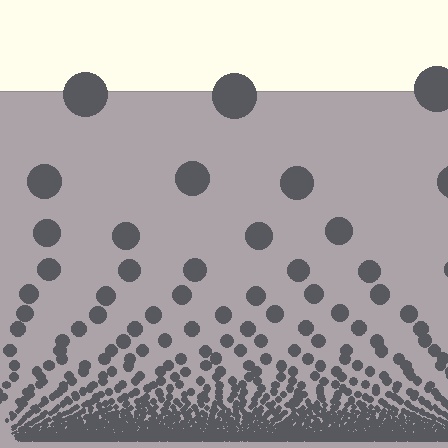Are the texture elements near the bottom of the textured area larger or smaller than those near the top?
Smaller. The gradient is inverted — elements near the bottom are smaller and denser.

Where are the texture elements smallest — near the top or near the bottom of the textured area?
Near the bottom.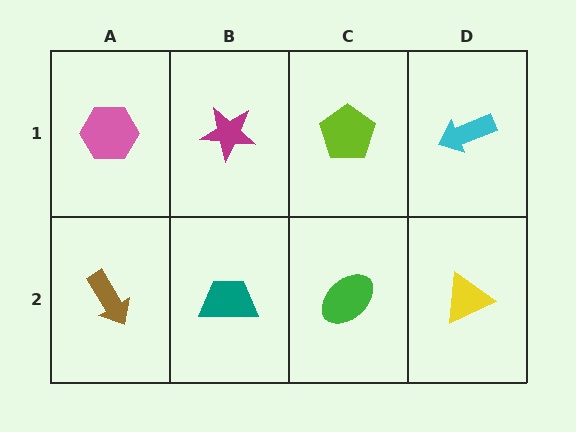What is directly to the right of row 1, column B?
A lime pentagon.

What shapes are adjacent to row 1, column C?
A green ellipse (row 2, column C), a magenta star (row 1, column B), a cyan arrow (row 1, column D).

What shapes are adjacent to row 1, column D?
A yellow triangle (row 2, column D), a lime pentagon (row 1, column C).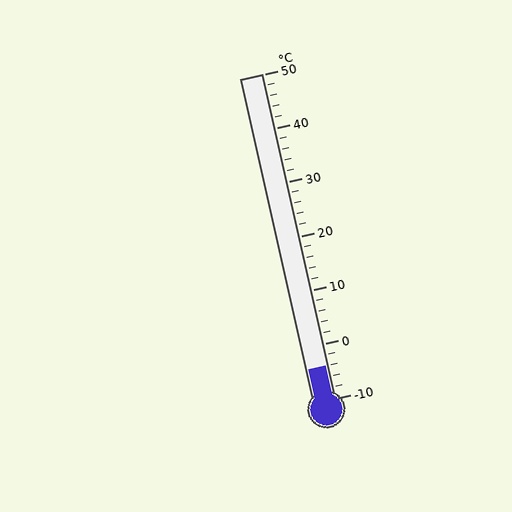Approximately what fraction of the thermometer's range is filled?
The thermometer is filled to approximately 10% of its range.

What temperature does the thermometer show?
The thermometer shows approximately -4°C.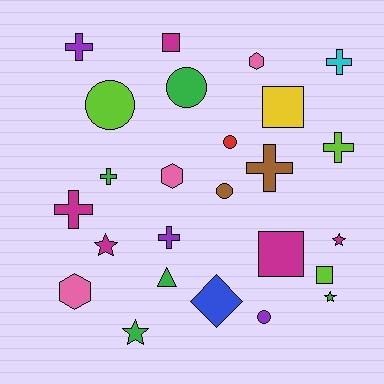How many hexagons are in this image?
There are 3 hexagons.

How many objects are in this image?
There are 25 objects.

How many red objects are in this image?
There is 1 red object.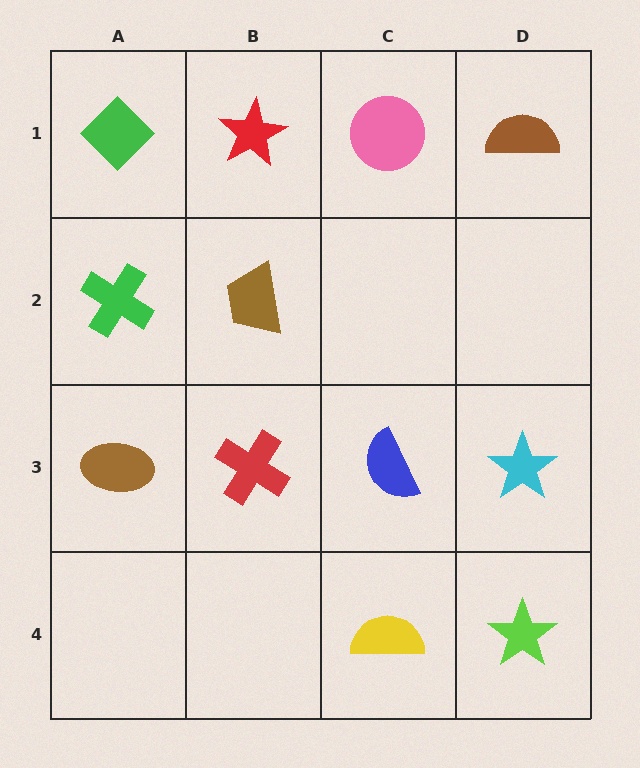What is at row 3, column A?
A brown ellipse.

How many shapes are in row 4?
2 shapes.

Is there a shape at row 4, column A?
No, that cell is empty.